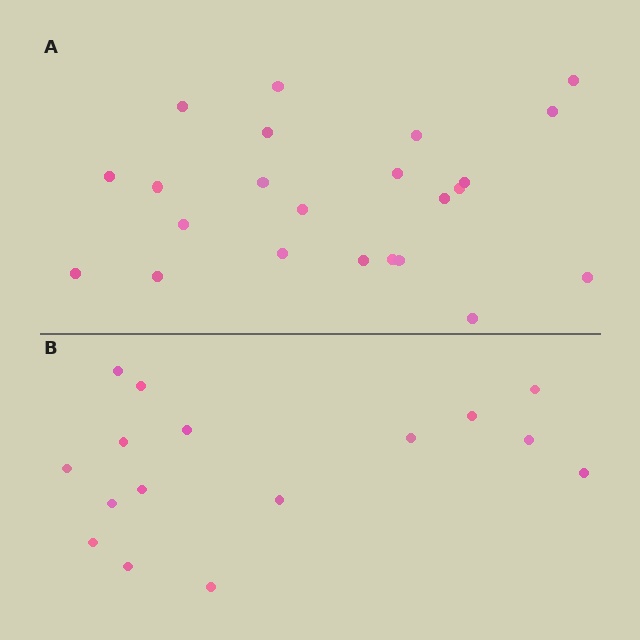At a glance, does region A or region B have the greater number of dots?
Region A (the top region) has more dots.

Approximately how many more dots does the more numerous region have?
Region A has roughly 8 or so more dots than region B.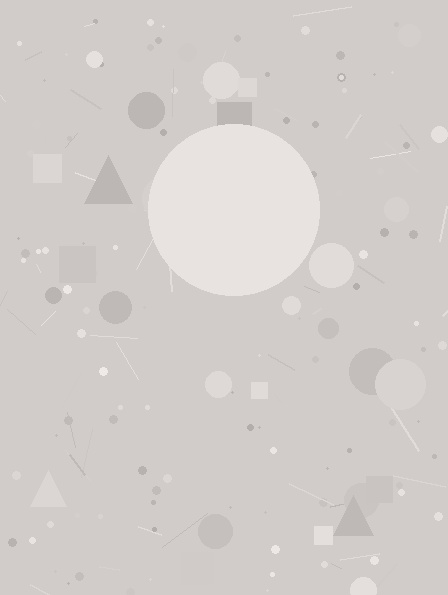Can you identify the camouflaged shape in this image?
The camouflaged shape is a circle.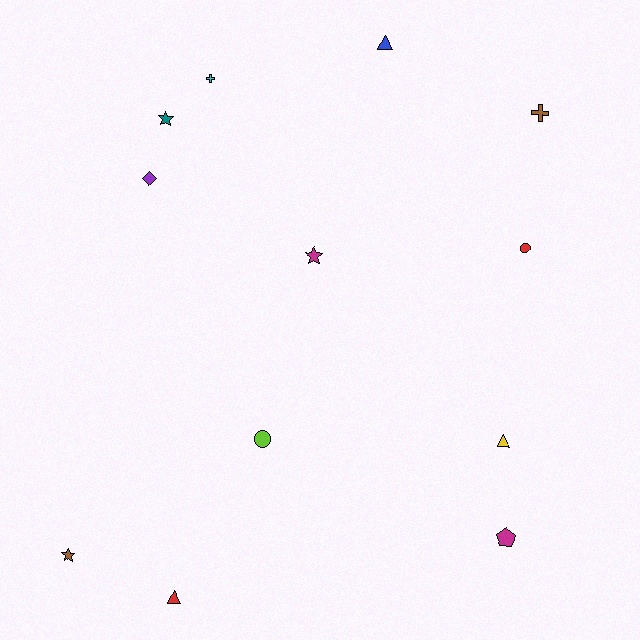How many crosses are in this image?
There are 2 crosses.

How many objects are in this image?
There are 12 objects.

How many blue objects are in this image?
There is 1 blue object.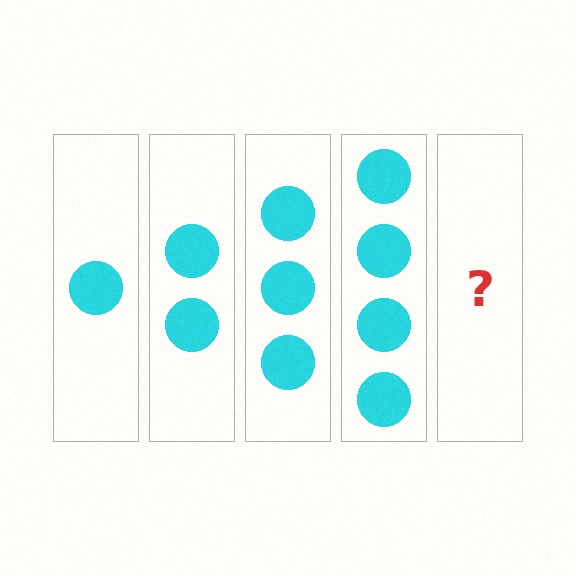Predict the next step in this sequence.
The next step is 5 circles.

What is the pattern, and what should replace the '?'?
The pattern is that each step adds one more circle. The '?' should be 5 circles.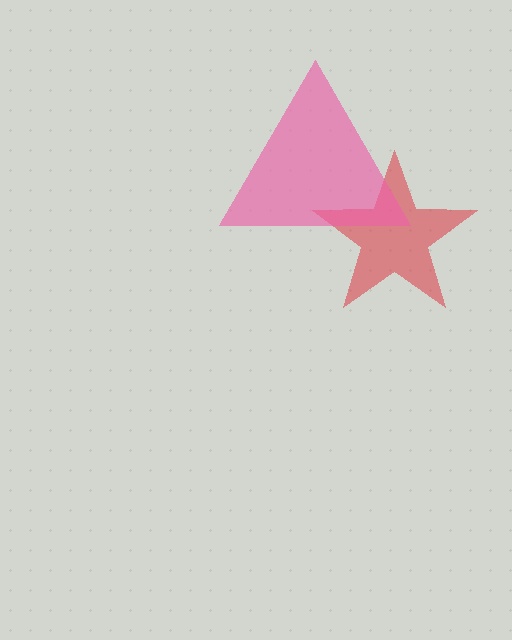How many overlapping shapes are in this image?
There are 2 overlapping shapes in the image.